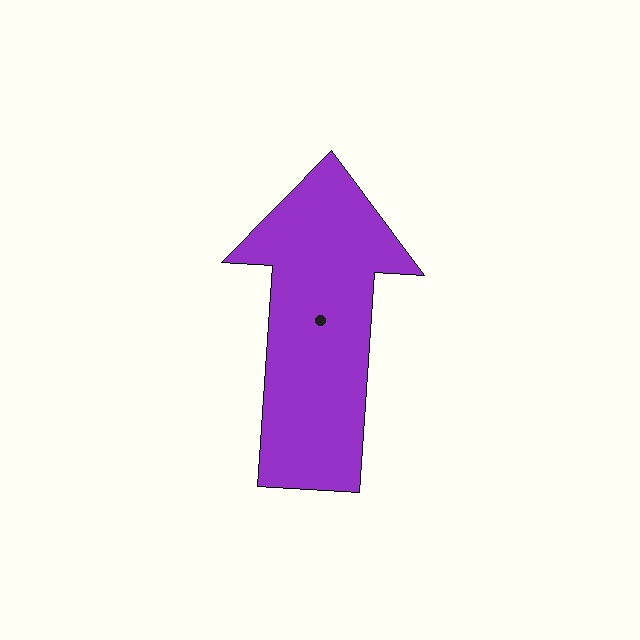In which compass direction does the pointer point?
North.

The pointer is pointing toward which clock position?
Roughly 12 o'clock.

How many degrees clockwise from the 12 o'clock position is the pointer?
Approximately 4 degrees.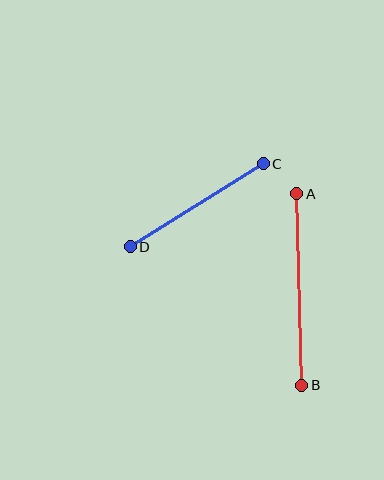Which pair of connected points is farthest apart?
Points A and B are farthest apart.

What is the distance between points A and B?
The distance is approximately 192 pixels.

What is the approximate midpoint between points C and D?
The midpoint is at approximately (197, 205) pixels.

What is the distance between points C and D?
The distance is approximately 157 pixels.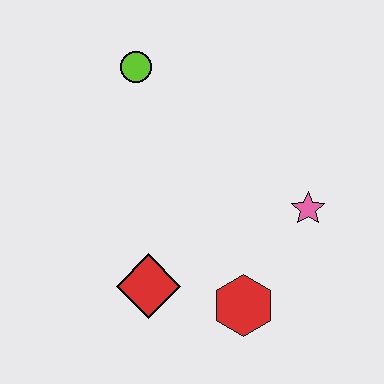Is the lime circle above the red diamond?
Yes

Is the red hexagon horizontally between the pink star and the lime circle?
Yes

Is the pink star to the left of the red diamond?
No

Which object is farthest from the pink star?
The lime circle is farthest from the pink star.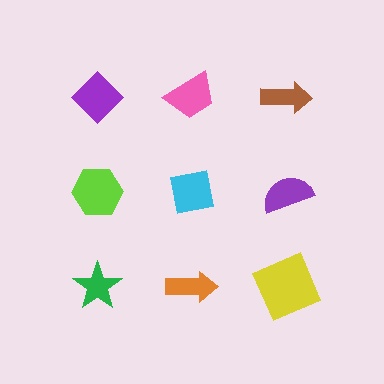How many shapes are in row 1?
3 shapes.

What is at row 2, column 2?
A cyan square.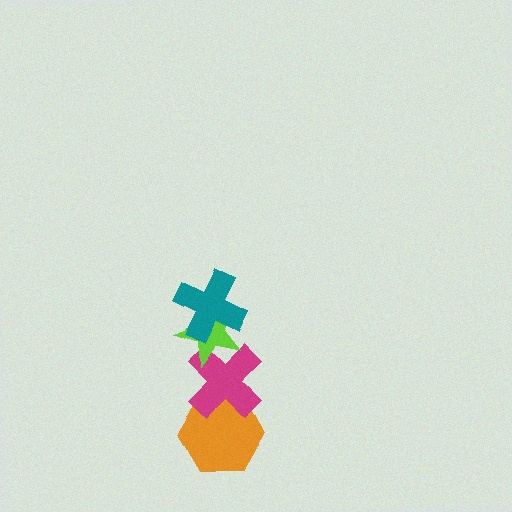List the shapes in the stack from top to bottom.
From top to bottom: the teal cross, the lime star, the magenta cross, the orange hexagon.